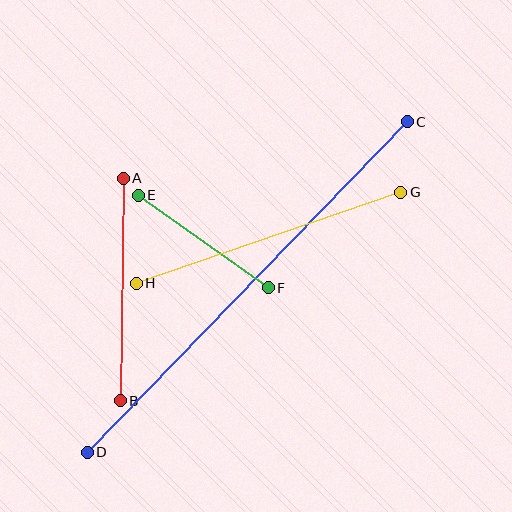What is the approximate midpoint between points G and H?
The midpoint is at approximately (268, 238) pixels.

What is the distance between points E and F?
The distance is approximately 159 pixels.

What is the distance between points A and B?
The distance is approximately 223 pixels.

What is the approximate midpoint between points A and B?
The midpoint is at approximately (122, 290) pixels.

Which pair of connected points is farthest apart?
Points C and D are farthest apart.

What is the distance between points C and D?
The distance is approximately 460 pixels.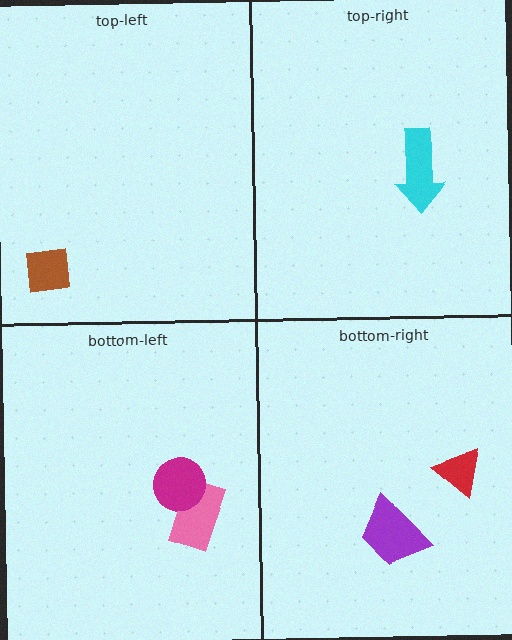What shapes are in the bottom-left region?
The pink rectangle, the magenta circle.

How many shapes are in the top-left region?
1.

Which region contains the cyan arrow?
The top-right region.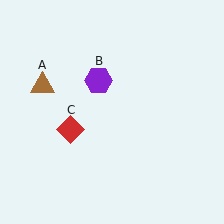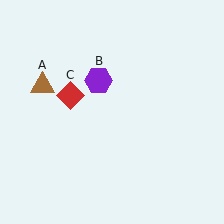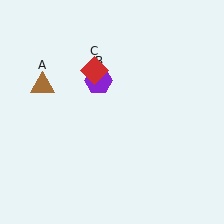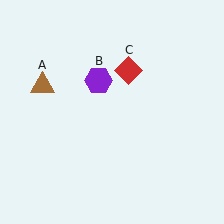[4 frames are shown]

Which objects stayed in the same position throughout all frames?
Brown triangle (object A) and purple hexagon (object B) remained stationary.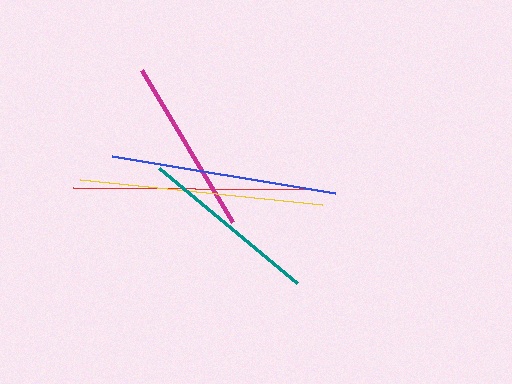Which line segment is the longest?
The yellow line is the longest at approximately 244 pixels.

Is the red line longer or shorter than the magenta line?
The red line is longer than the magenta line.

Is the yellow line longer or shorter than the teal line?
The yellow line is longer than the teal line.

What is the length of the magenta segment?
The magenta segment is approximately 178 pixels long.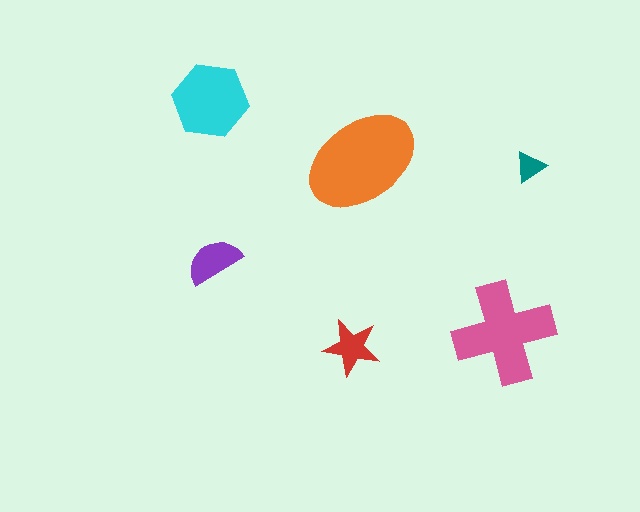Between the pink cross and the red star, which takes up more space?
The pink cross.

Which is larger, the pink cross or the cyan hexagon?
The pink cross.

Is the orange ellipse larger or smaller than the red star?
Larger.